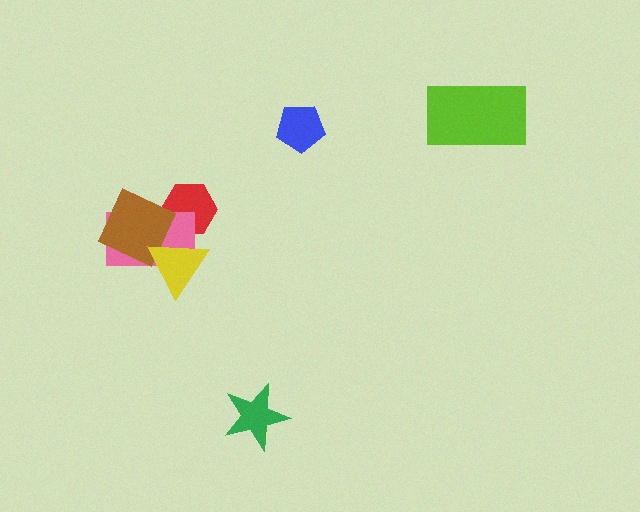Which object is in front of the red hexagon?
The pink rectangle is in front of the red hexagon.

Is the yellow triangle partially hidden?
No, no other shape covers it.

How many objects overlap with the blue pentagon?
0 objects overlap with the blue pentagon.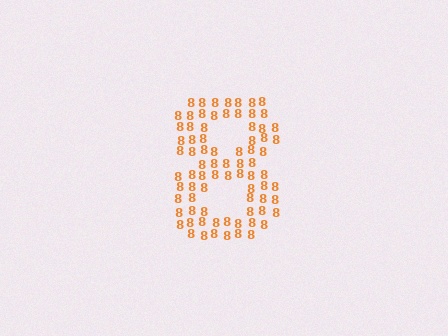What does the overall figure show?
The overall figure shows the digit 8.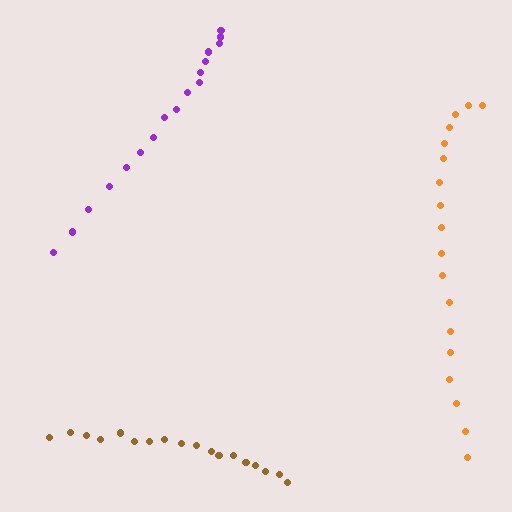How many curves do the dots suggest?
There are 3 distinct paths.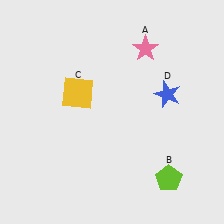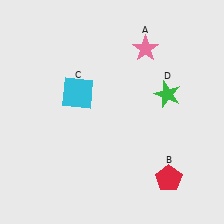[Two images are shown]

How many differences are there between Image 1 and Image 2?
There are 3 differences between the two images.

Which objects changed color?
B changed from lime to red. C changed from yellow to cyan. D changed from blue to green.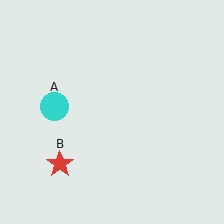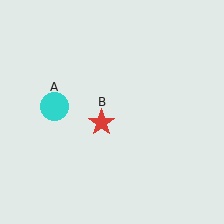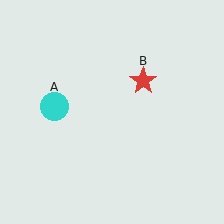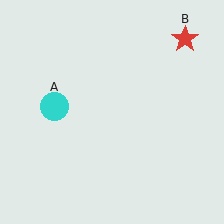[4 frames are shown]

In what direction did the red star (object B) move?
The red star (object B) moved up and to the right.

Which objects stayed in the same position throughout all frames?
Cyan circle (object A) remained stationary.